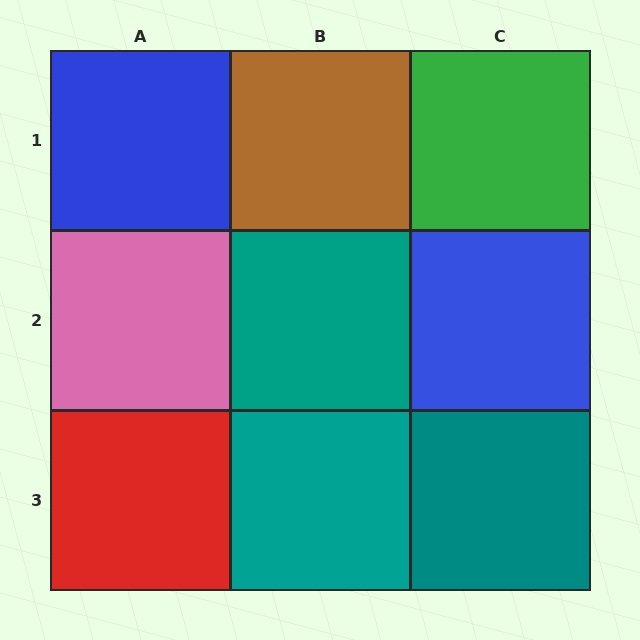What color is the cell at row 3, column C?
Teal.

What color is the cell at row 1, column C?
Green.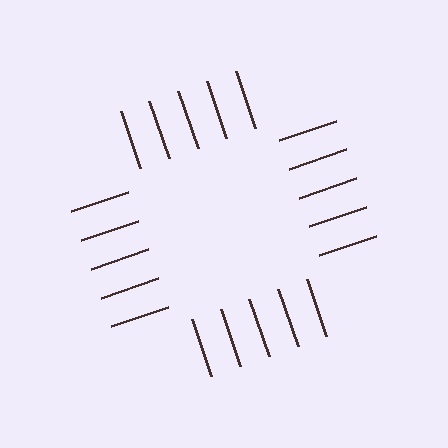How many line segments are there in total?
20 — 5 along each of the 4 edges.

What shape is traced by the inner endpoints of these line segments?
An illusory square — the line segments terminate on its edges but no continuous stroke is drawn.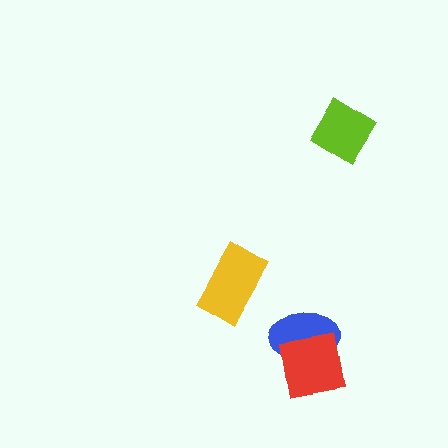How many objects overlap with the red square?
1 object overlaps with the red square.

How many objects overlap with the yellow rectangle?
0 objects overlap with the yellow rectangle.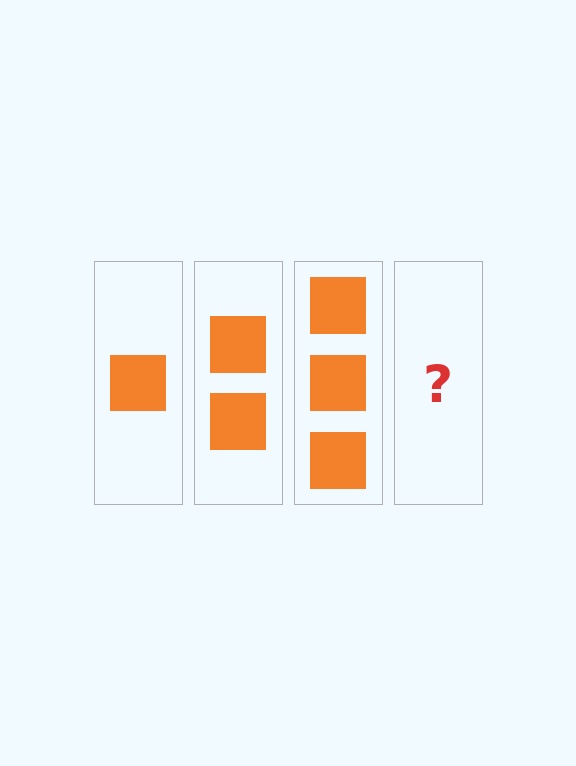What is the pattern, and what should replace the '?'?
The pattern is that each step adds one more square. The '?' should be 4 squares.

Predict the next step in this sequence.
The next step is 4 squares.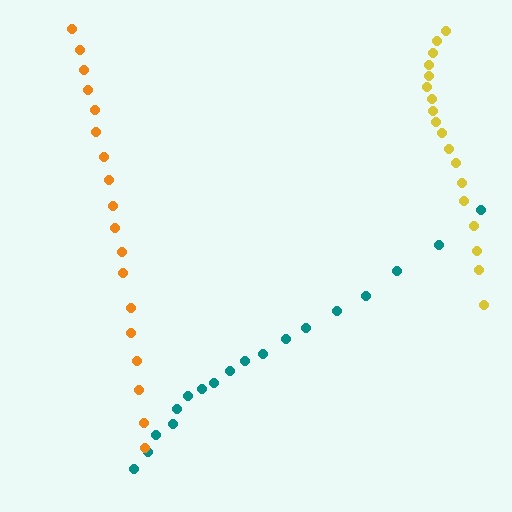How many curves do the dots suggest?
There are 3 distinct paths.